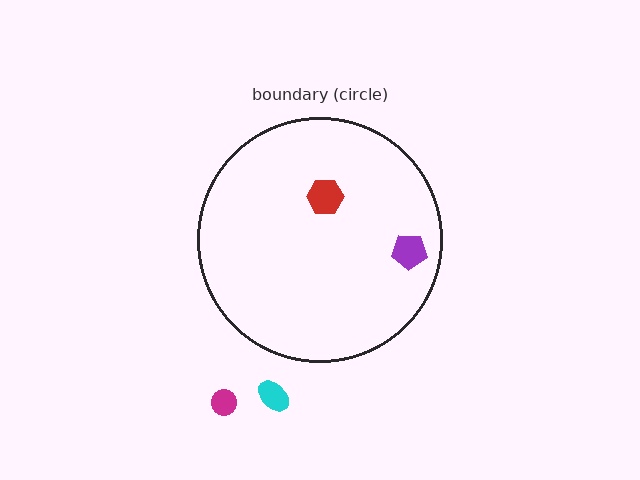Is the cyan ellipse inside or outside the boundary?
Outside.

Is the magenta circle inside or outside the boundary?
Outside.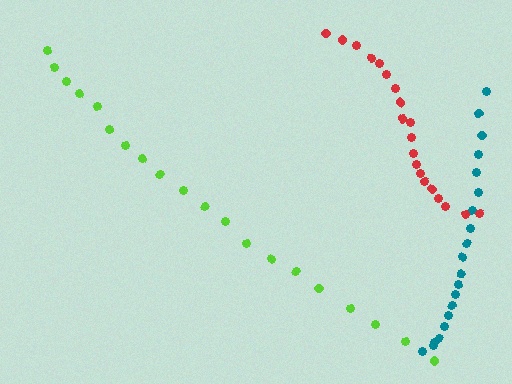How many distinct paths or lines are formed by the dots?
There are 3 distinct paths.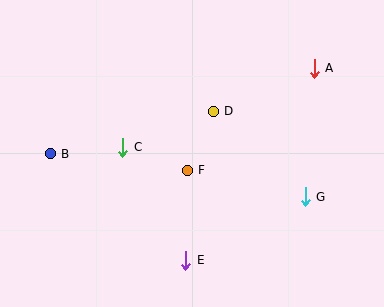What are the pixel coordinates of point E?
Point E is at (186, 260).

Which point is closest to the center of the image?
Point F at (187, 170) is closest to the center.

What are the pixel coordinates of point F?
Point F is at (187, 170).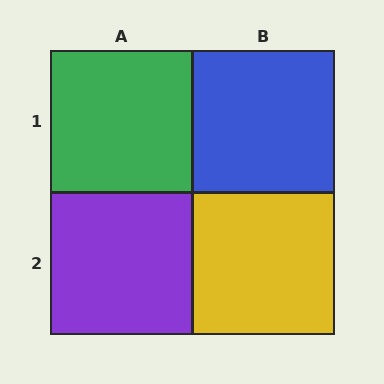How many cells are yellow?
1 cell is yellow.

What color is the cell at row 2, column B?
Yellow.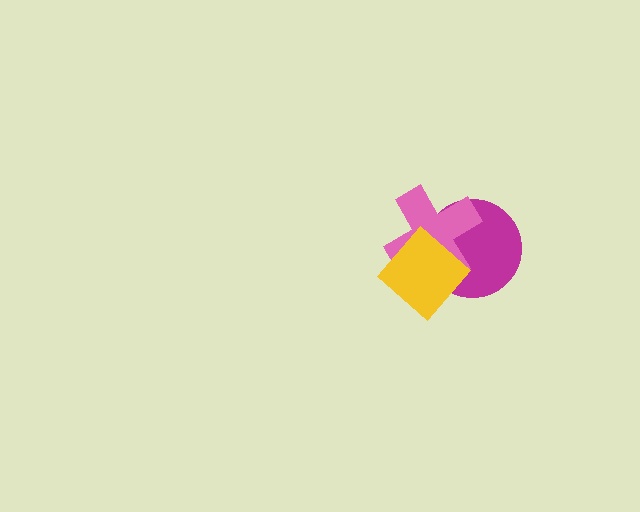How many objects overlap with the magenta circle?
2 objects overlap with the magenta circle.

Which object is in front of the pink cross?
The yellow diamond is in front of the pink cross.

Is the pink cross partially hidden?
Yes, it is partially covered by another shape.